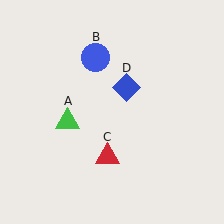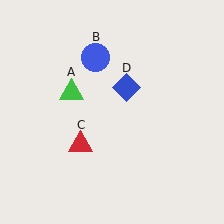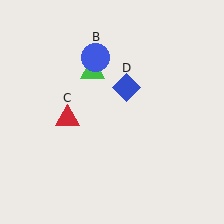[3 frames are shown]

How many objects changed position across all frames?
2 objects changed position: green triangle (object A), red triangle (object C).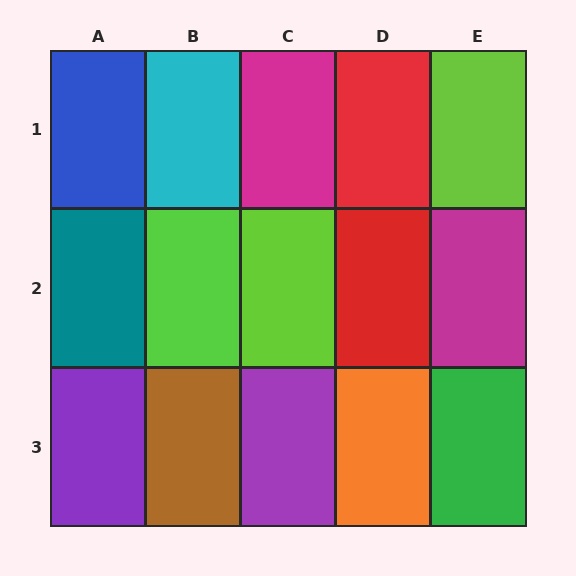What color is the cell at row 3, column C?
Purple.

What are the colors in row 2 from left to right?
Teal, lime, lime, red, magenta.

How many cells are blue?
1 cell is blue.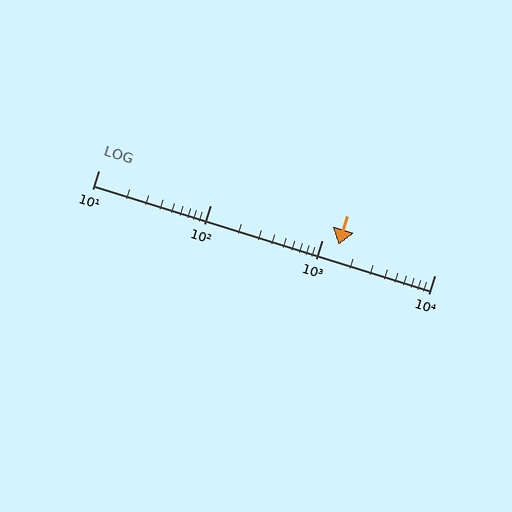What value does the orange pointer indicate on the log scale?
The pointer indicates approximately 1400.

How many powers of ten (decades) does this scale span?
The scale spans 3 decades, from 10 to 10000.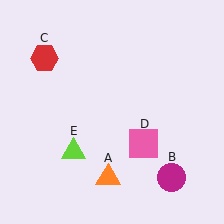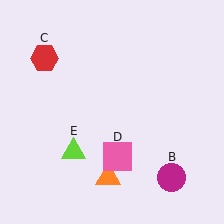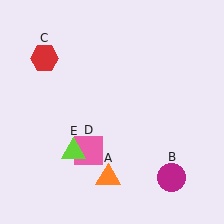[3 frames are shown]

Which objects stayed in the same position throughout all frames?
Orange triangle (object A) and magenta circle (object B) and red hexagon (object C) and lime triangle (object E) remained stationary.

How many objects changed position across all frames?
1 object changed position: pink square (object D).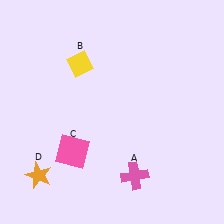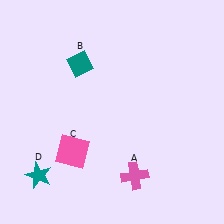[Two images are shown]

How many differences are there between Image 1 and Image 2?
There are 2 differences between the two images.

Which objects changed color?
B changed from yellow to teal. D changed from orange to teal.